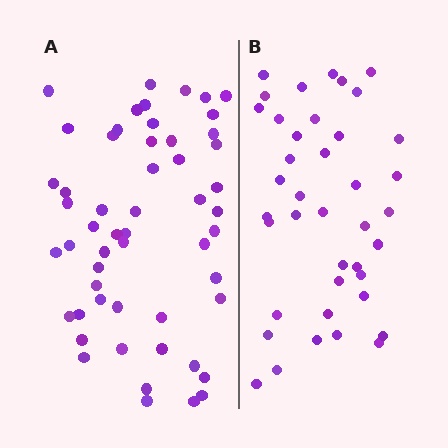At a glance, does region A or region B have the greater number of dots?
Region A (the left region) has more dots.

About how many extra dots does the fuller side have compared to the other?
Region A has approximately 15 more dots than region B.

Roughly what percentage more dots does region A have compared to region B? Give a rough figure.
About 35% more.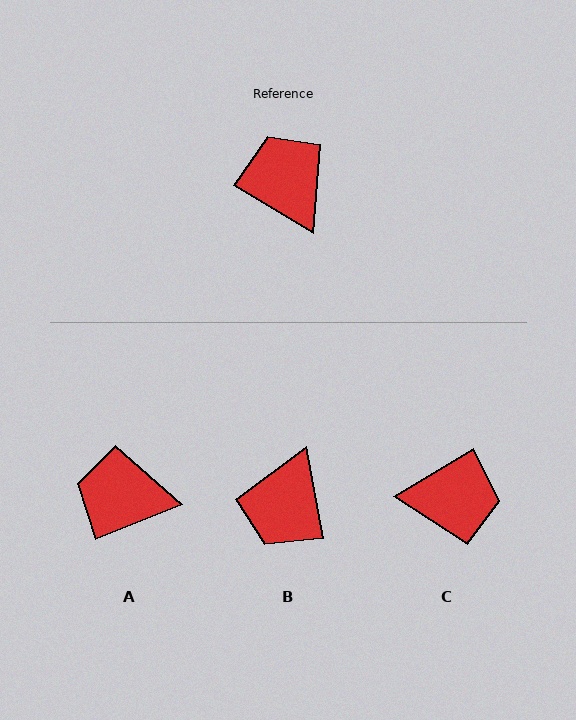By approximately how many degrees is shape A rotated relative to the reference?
Approximately 53 degrees counter-clockwise.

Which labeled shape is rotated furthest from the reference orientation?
B, about 131 degrees away.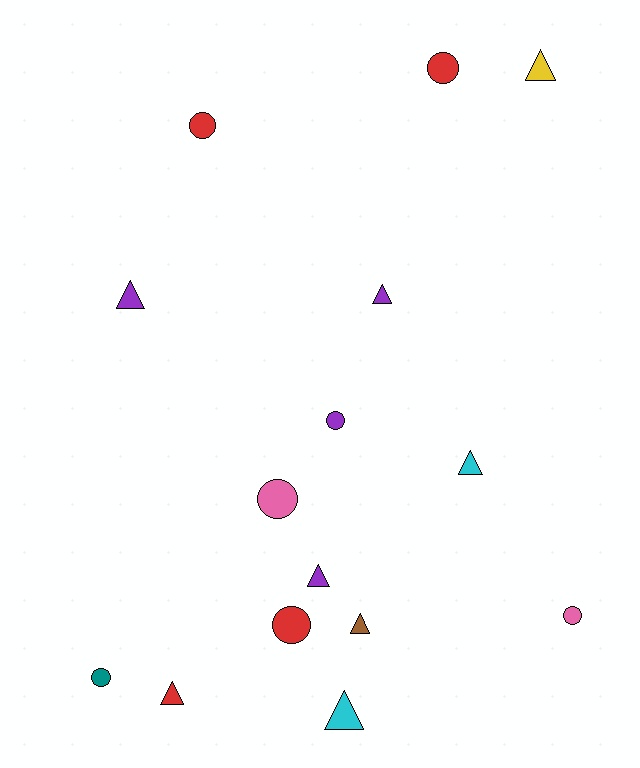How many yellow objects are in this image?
There is 1 yellow object.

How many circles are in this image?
There are 7 circles.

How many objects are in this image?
There are 15 objects.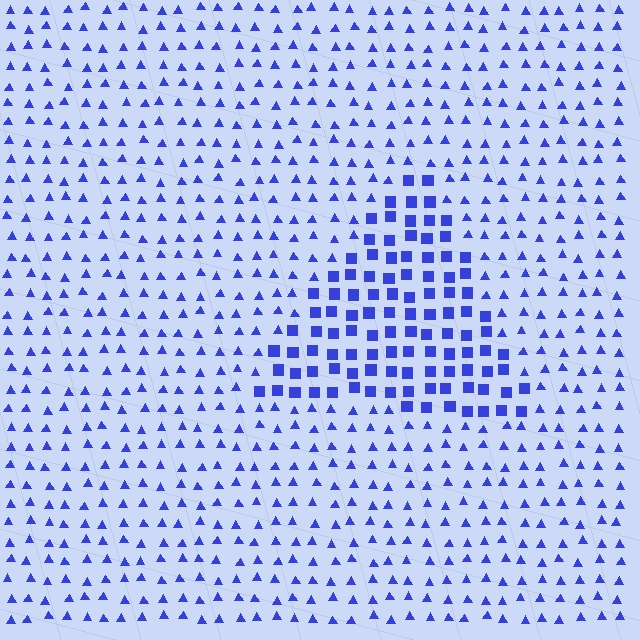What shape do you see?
I see a triangle.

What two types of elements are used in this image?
The image uses squares inside the triangle region and triangles outside it.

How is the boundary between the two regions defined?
The boundary is defined by a change in element shape: squares inside vs. triangles outside. All elements share the same color and spacing.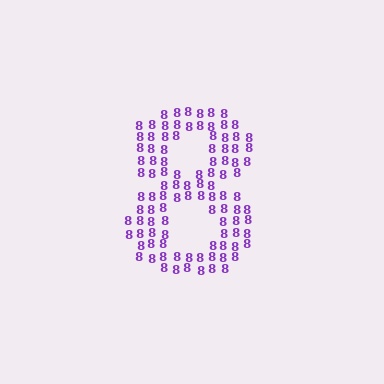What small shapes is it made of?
It is made of small digit 8's.